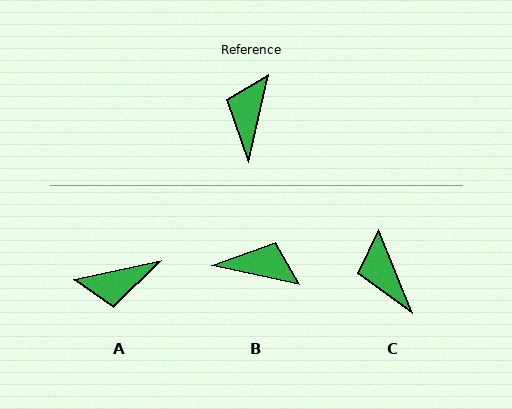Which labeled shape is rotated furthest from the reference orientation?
A, about 115 degrees away.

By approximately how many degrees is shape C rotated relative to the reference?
Approximately 35 degrees counter-clockwise.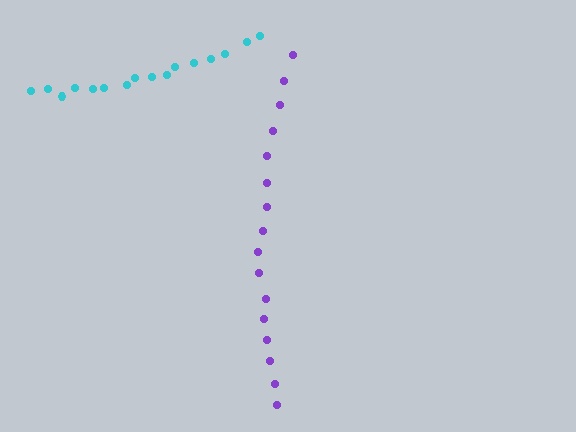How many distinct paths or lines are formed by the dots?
There are 2 distinct paths.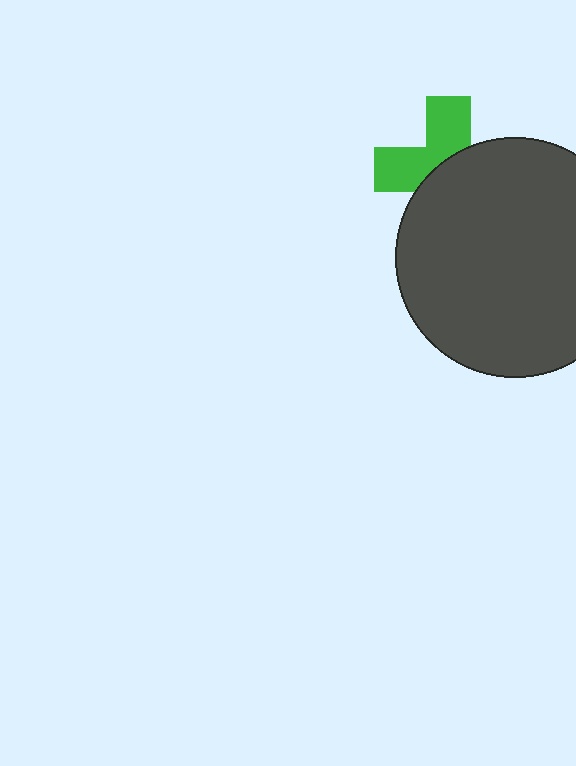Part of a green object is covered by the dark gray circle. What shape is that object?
It is a cross.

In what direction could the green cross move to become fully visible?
The green cross could move up. That would shift it out from behind the dark gray circle entirely.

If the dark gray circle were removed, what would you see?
You would see the complete green cross.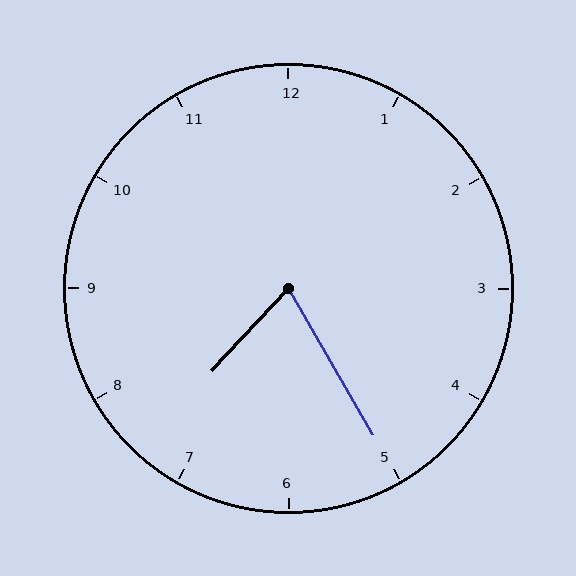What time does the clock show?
7:25.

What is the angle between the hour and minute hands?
Approximately 72 degrees.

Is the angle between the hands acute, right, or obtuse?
It is acute.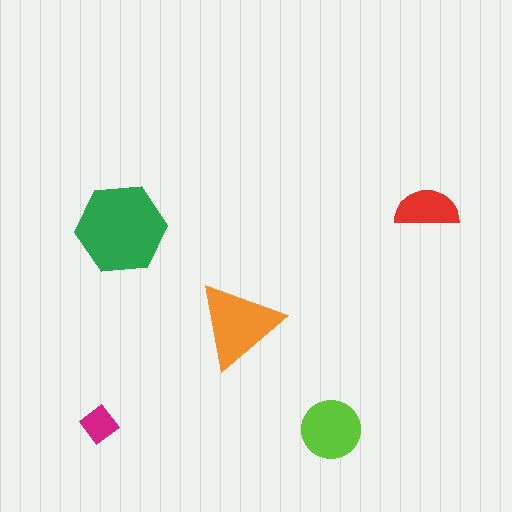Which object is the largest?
The green hexagon.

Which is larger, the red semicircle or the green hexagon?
The green hexagon.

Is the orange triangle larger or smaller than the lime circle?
Larger.